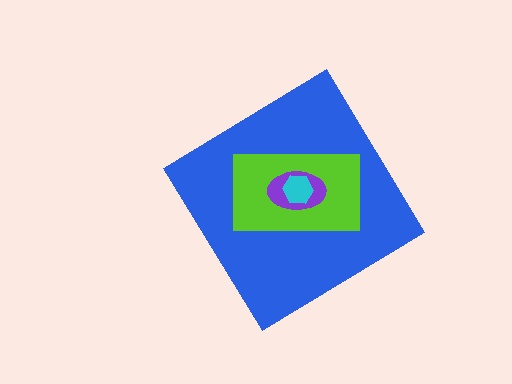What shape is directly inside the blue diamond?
The lime rectangle.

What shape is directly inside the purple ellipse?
The cyan hexagon.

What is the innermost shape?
The cyan hexagon.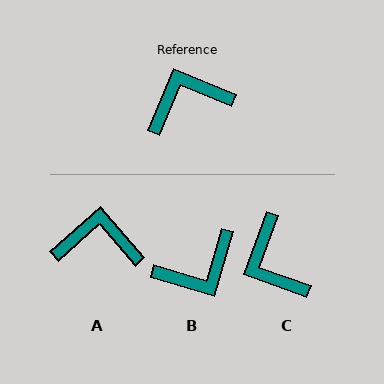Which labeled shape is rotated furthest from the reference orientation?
B, about 174 degrees away.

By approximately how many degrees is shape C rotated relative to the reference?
Approximately 93 degrees counter-clockwise.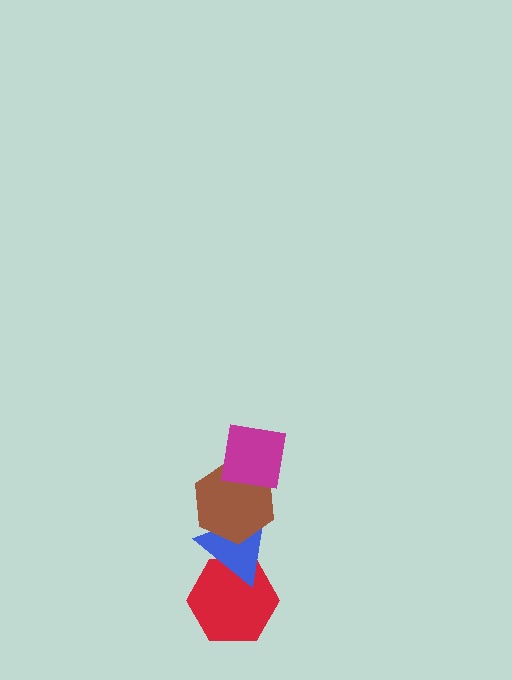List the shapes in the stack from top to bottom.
From top to bottom: the magenta square, the brown hexagon, the blue triangle, the red hexagon.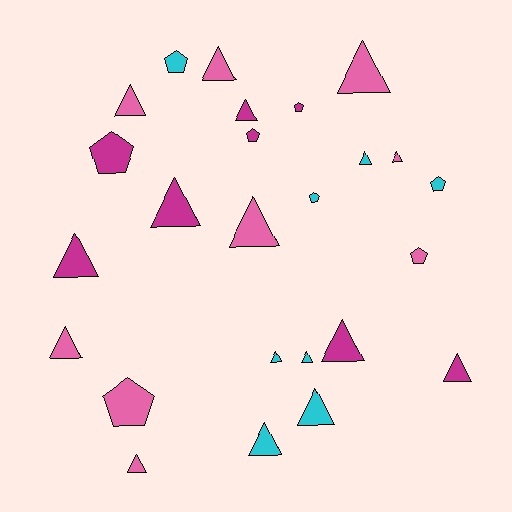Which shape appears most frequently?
Triangle, with 17 objects.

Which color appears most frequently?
Pink, with 9 objects.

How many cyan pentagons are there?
There are 3 cyan pentagons.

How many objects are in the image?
There are 25 objects.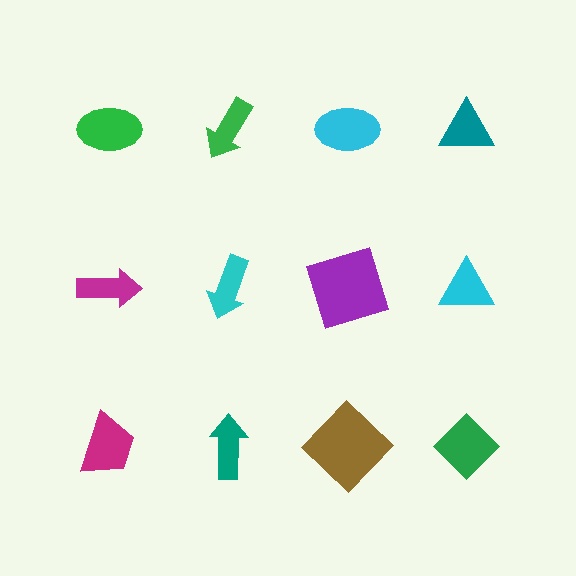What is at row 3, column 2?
A teal arrow.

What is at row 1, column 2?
A green arrow.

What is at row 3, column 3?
A brown diamond.